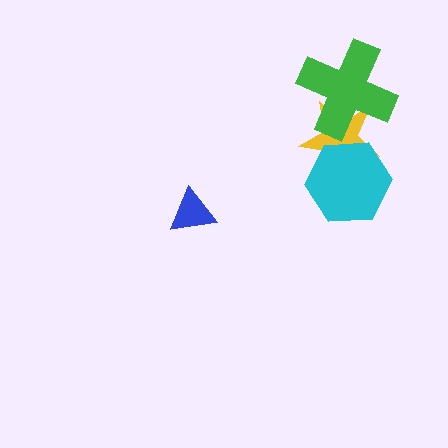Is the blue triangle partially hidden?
No, no other shape covers it.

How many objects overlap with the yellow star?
2 objects overlap with the yellow star.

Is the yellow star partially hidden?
Yes, it is partially covered by another shape.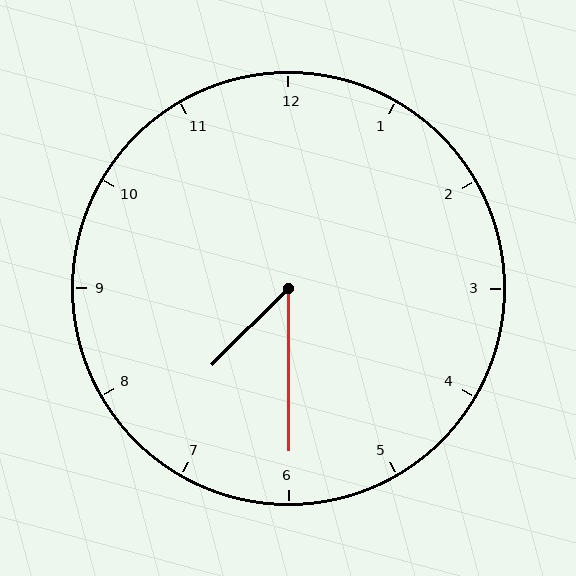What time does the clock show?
7:30.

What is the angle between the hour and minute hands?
Approximately 45 degrees.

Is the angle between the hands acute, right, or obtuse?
It is acute.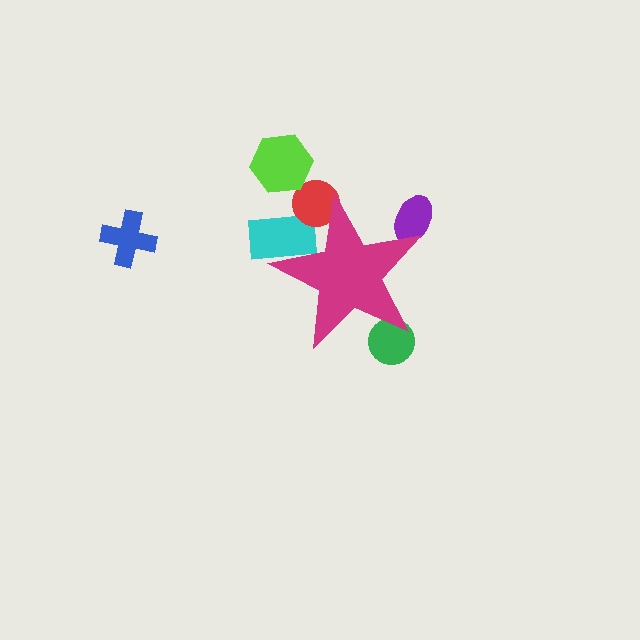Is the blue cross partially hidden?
No, the blue cross is fully visible.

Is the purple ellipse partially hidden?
Yes, the purple ellipse is partially hidden behind the magenta star.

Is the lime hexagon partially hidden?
No, the lime hexagon is fully visible.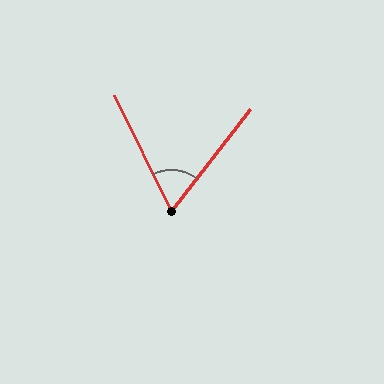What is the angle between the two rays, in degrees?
Approximately 64 degrees.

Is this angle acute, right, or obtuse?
It is acute.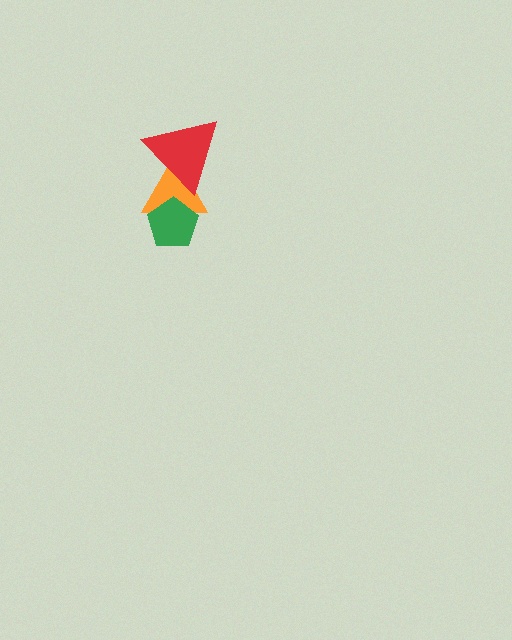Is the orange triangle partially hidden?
Yes, it is partially covered by another shape.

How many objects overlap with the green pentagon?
1 object overlaps with the green pentagon.